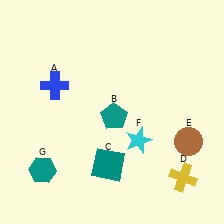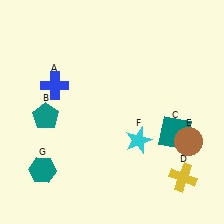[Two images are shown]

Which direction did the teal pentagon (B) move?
The teal pentagon (B) moved left.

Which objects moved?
The objects that moved are: the teal pentagon (B), the teal square (C).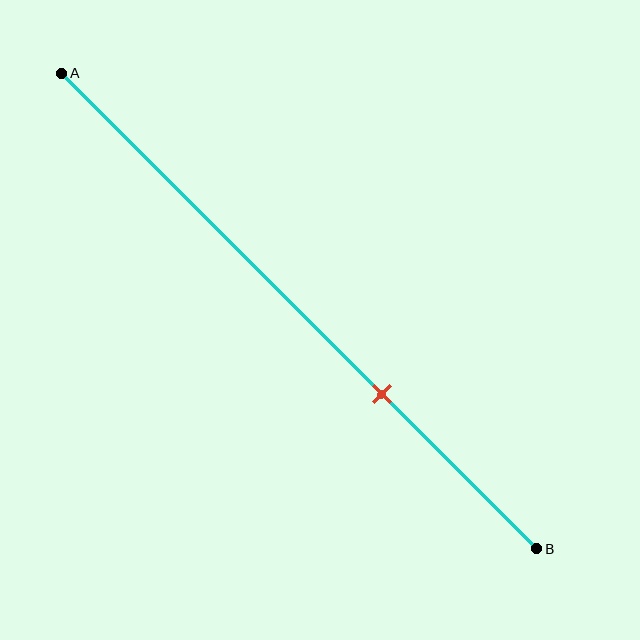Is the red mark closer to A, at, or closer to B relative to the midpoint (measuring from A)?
The red mark is closer to point B than the midpoint of segment AB.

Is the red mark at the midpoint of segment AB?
No, the mark is at about 65% from A, not at the 50% midpoint.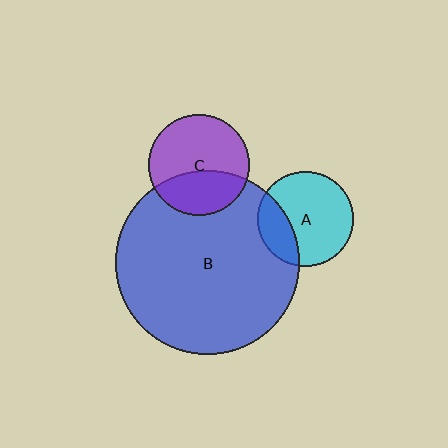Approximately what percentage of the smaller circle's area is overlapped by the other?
Approximately 35%.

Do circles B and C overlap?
Yes.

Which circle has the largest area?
Circle B (blue).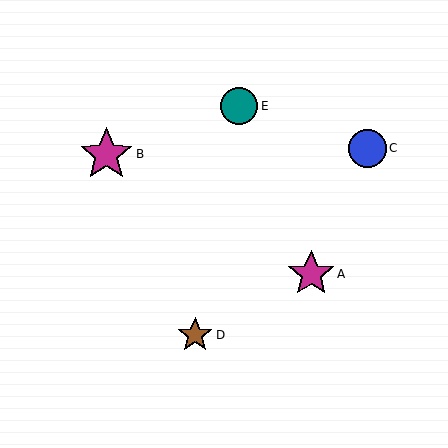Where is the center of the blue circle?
The center of the blue circle is at (367, 148).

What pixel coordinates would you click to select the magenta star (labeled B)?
Click at (106, 154) to select the magenta star B.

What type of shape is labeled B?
Shape B is a magenta star.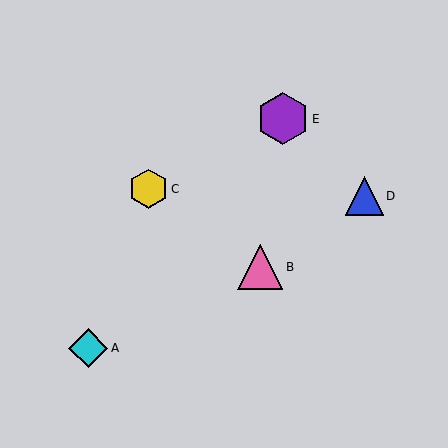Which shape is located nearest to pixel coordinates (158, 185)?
The yellow hexagon (labeled C) at (148, 189) is nearest to that location.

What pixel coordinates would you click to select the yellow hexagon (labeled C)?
Click at (148, 189) to select the yellow hexagon C.